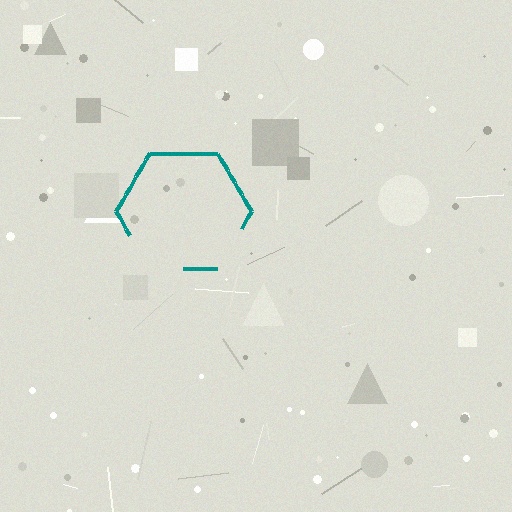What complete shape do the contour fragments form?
The contour fragments form a hexagon.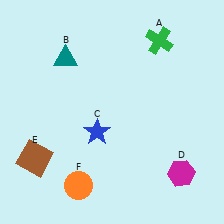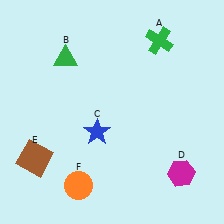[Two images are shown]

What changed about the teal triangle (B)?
In Image 1, B is teal. In Image 2, it changed to green.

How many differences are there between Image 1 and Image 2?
There is 1 difference between the two images.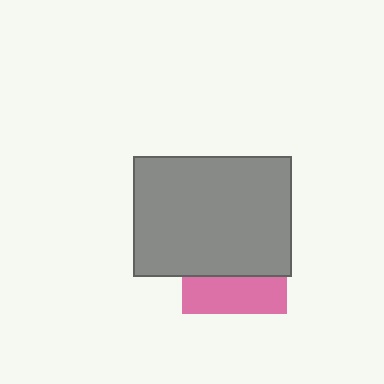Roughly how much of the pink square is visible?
A small part of it is visible (roughly 35%).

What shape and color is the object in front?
The object in front is a gray rectangle.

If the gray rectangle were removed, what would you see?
You would see the complete pink square.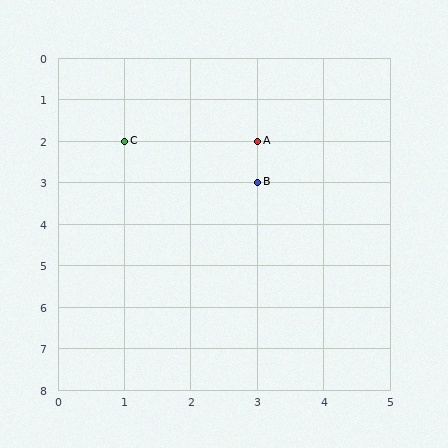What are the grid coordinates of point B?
Point B is at grid coordinates (3, 3).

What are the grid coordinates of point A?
Point A is at grid coordinates (3, 2).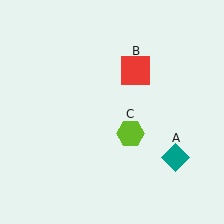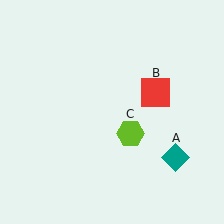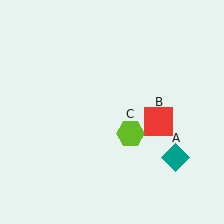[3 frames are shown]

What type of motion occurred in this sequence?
The red square (object B) rotated clockwise around the center of the scene.